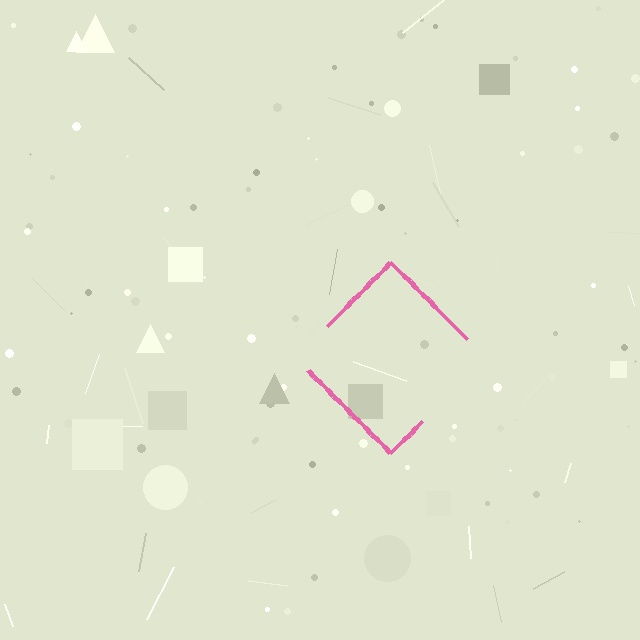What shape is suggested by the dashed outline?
The dashed outline suggests a diamond.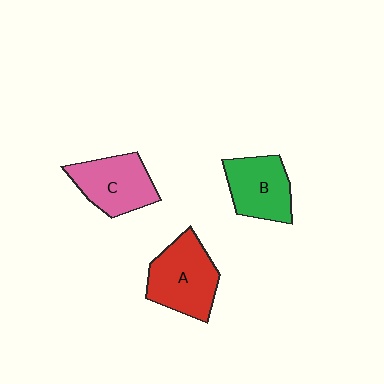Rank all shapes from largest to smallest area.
From largest to smallest: A (red), C (pink), B (green).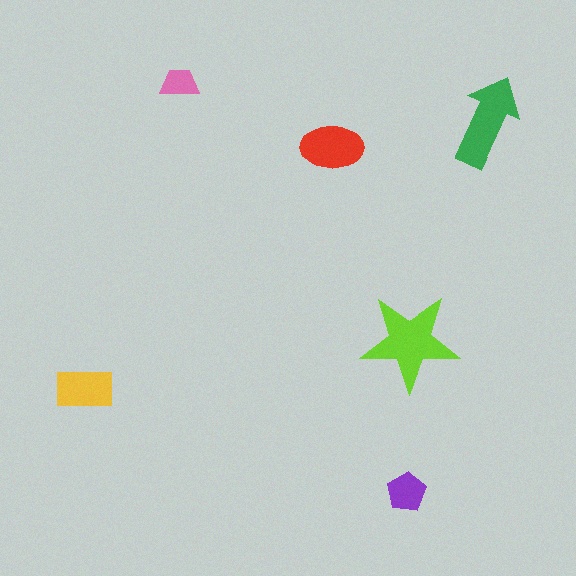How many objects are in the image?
There are 6 objects in the image.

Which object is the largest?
The lime star.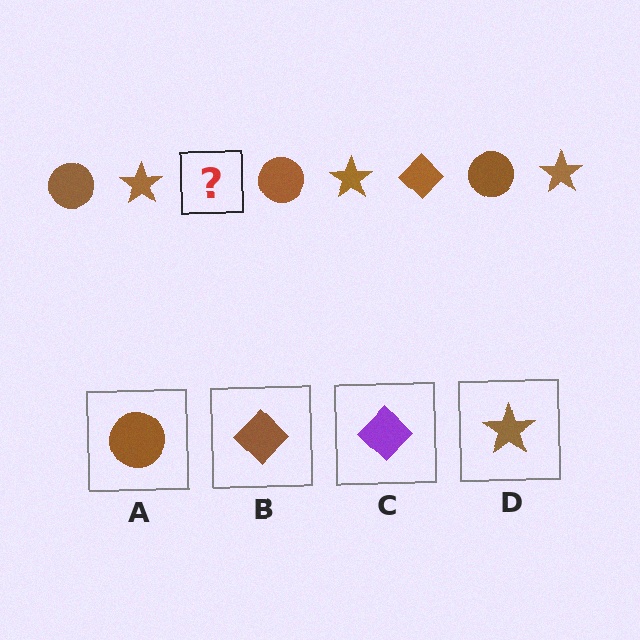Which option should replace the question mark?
Option B.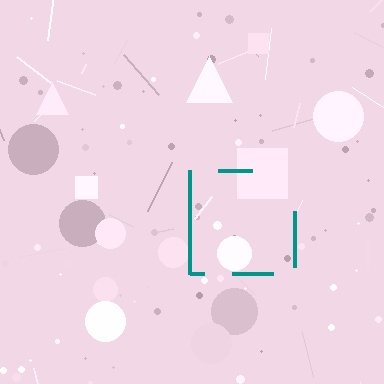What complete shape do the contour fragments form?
The contour fragments form a square.